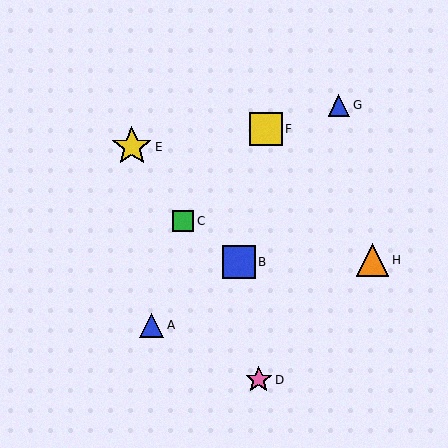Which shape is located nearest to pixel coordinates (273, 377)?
The pink star (labeled D) at (259, 380) is nearest to that location.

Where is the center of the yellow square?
The center of the yellow square is at (266, 129).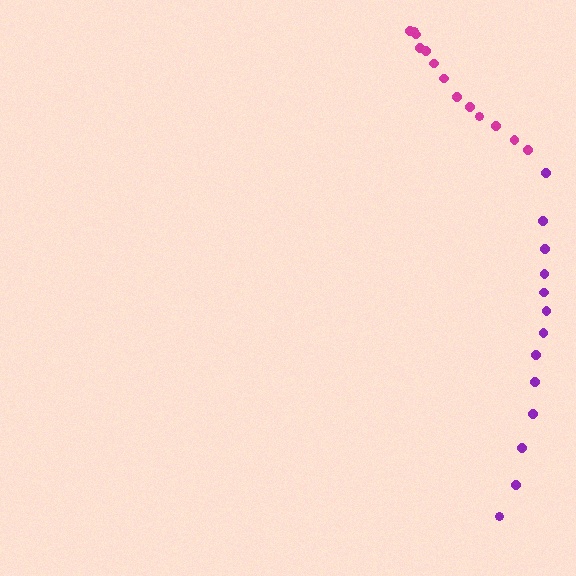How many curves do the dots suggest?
There are 2 distinct paths.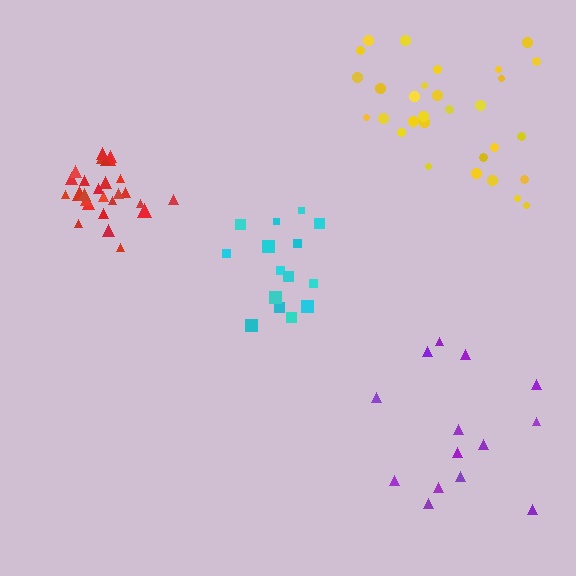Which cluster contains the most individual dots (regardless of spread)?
Yellow (30).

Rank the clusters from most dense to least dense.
red, cyan, yellow, purple.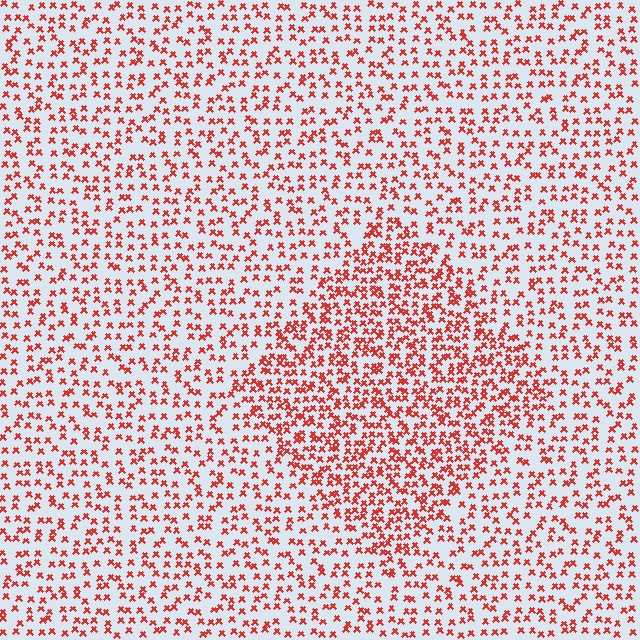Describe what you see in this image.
The image contains small red elements arranged at two different densities. A diamond-shaped region is visible where the elements are more densely packed than the surrounding area.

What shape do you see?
I see a diamond.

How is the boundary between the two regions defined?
The boundary is defined by a change in element density (approximately 1.8x ratio). All elements are the same color, size, and shape.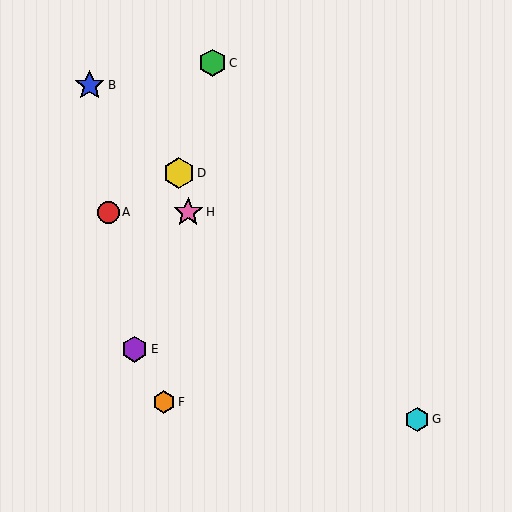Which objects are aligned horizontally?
Objects A, H are aligned horizontally.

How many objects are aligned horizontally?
2 objects (A, H) are aligned horizontally.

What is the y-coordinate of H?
Object H is at y≈212.